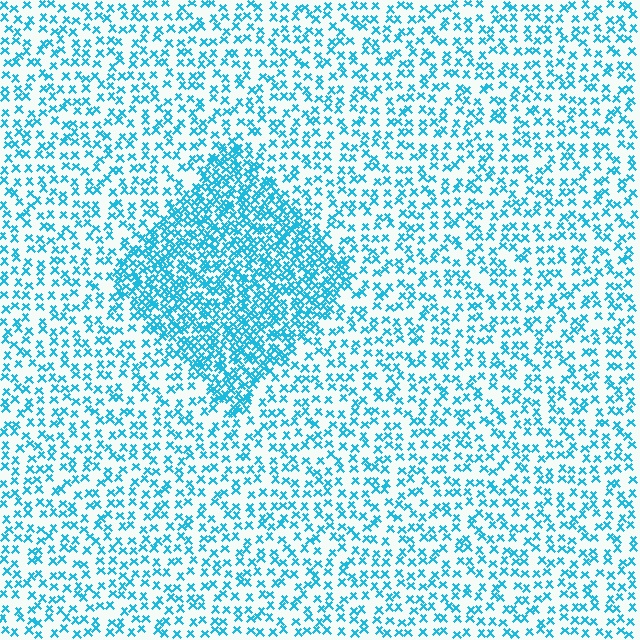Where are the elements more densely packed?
The elements are more densely packed inside the diamond boundary.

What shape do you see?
I see a diamond.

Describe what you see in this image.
The image contains small cyan elements arranged at two different densities. A diamond-shaped region is visible where the elements are more densely packed than the surrounding area.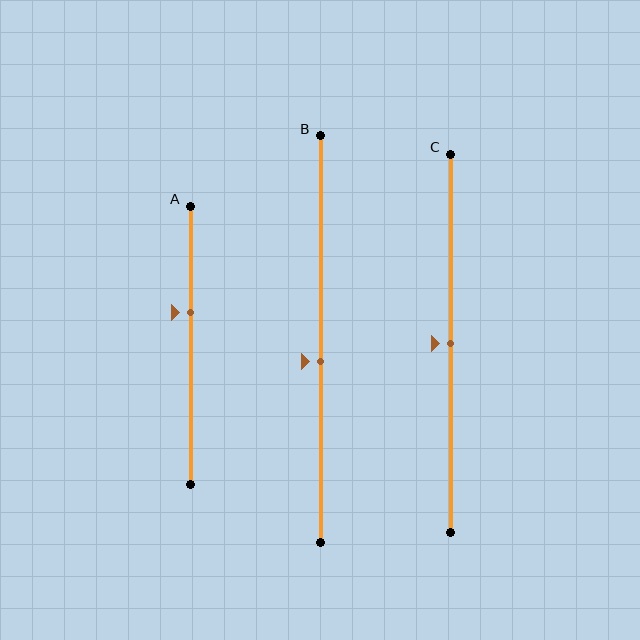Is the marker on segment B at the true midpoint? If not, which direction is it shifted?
No, the marker on segment B is shifted downward by about 6% of the segment length.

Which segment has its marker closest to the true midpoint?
Segment C has its marker closest to the true midpoint.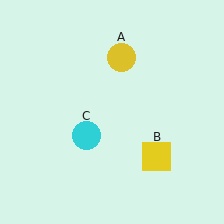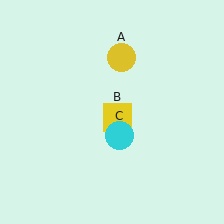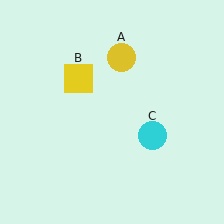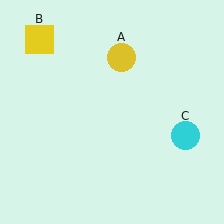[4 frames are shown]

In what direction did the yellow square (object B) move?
The yellow square (object B) moved up and to the left.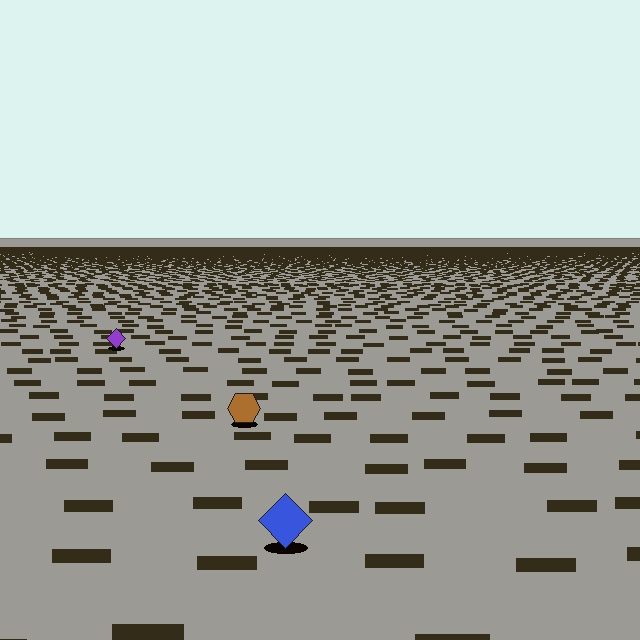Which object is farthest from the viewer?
The purple diamond is farthest from the viewer. It appears smaller and the ground texture around it is denser.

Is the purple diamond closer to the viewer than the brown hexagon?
No. The brown hexagon is closer — you can tell from the texture gradient: the ground texture is coarser near it.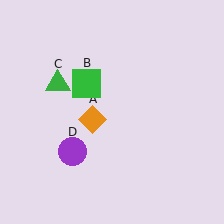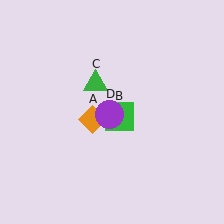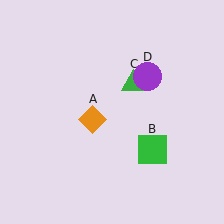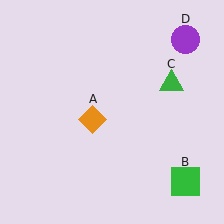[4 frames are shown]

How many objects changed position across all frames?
3 objects changed position: green square (object B), green triangle (object C), purple circle (object D).